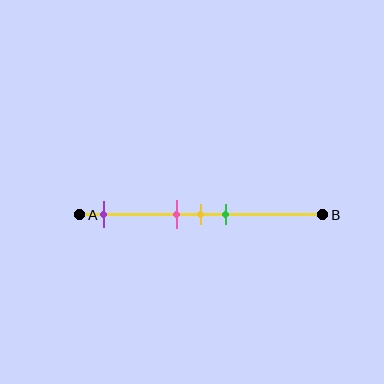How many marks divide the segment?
There are 4 marks dividing the segment.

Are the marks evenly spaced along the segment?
No, the marks are not evenly spaced.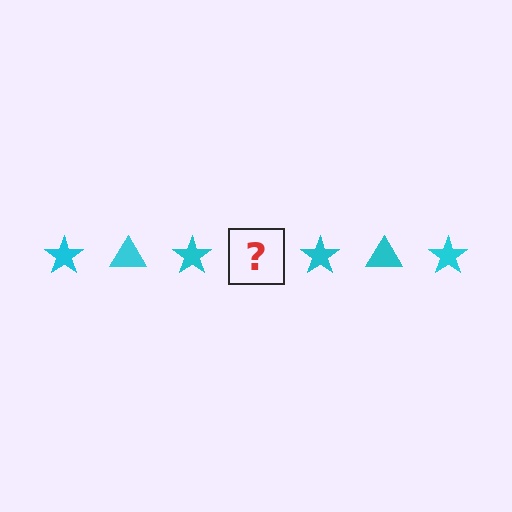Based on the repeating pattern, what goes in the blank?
The blank should be a cyan triangle.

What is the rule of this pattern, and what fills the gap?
The rule is that the pattern cycles through star, triangle shapes in cyan. The gap should be filled with a cyan triangle.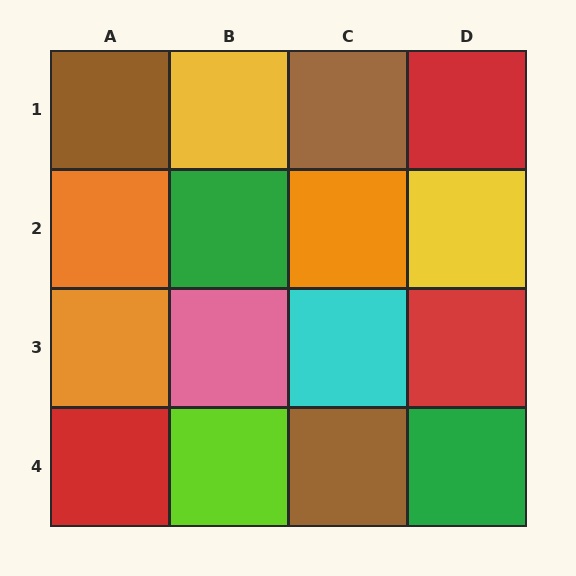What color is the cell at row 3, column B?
Pink.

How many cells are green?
2 cells are green.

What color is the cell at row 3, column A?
Orange.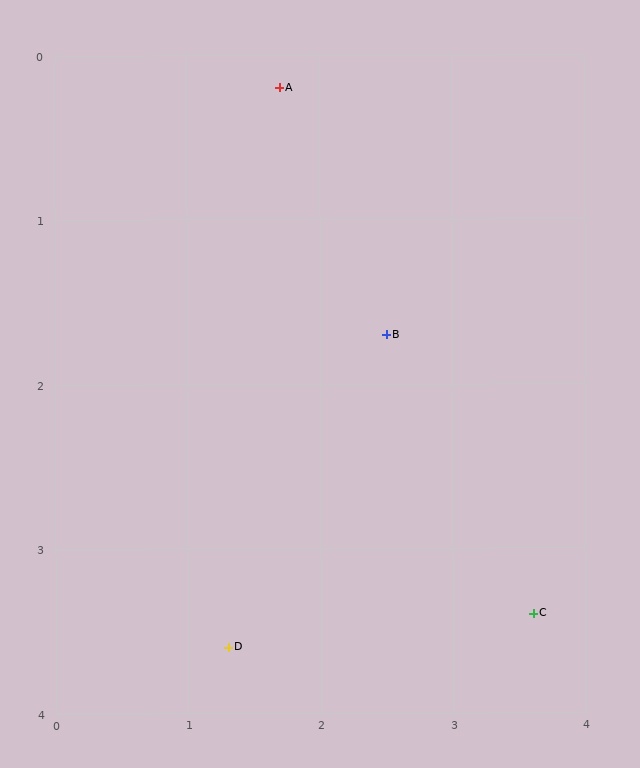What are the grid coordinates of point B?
Point B is at approximately (2.5, 1.7).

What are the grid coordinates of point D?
Point D is at approximately (1.3, 3.6).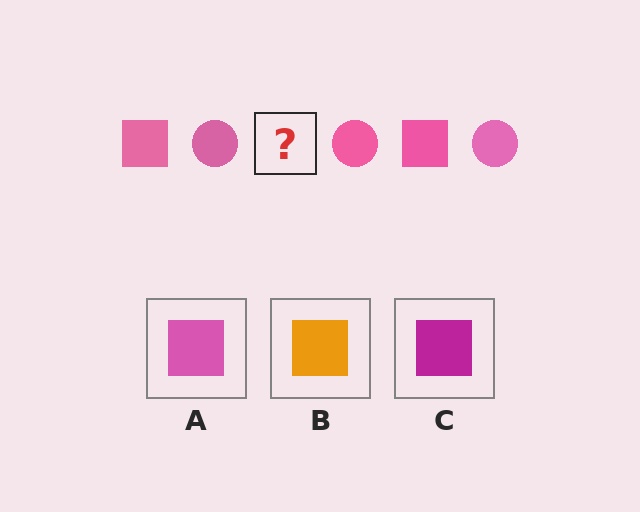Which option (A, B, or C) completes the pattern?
A.